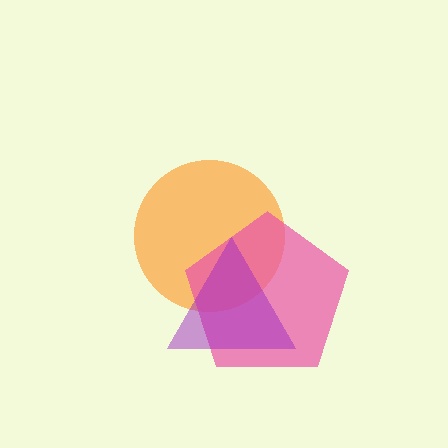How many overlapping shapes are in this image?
There are 3 overlapping shapes in the image.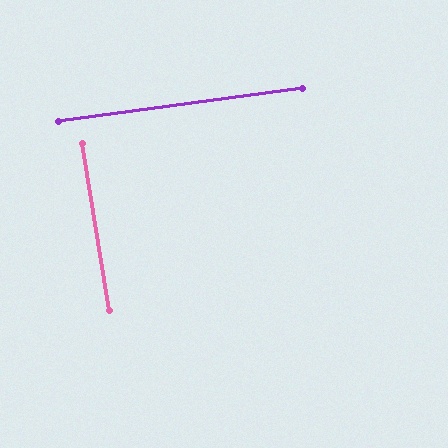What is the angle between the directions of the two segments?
Approximately 89 degrees.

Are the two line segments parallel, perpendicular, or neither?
Perpendicular — they meet at approximately 89°.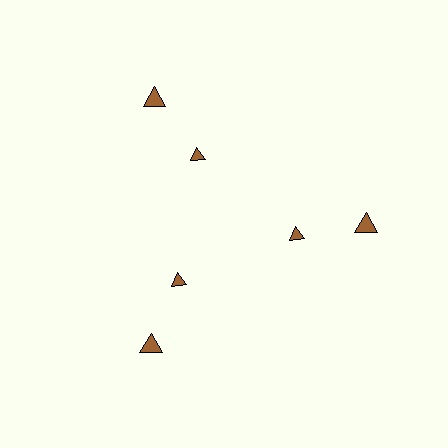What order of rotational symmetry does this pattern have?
This pattern has 3-fold rotational symmetry.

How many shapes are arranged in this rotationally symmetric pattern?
There are 6 shapes, arranged in 3 groups of 2.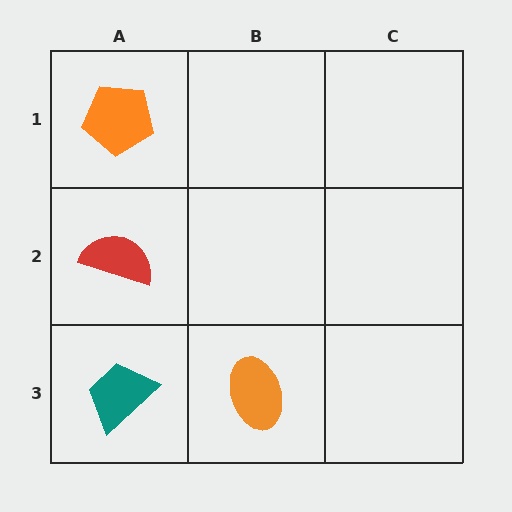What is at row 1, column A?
An orange pentagon.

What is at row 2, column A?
A red semicircle.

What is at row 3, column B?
An orange ellipse.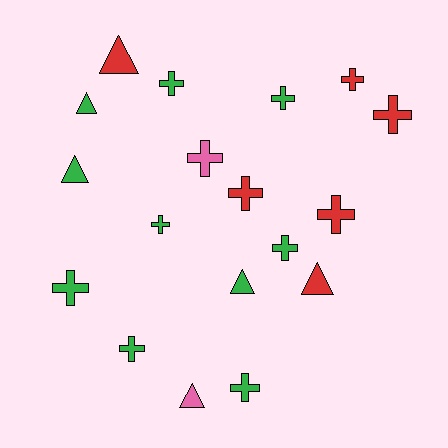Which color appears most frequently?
Green, with 10 objects.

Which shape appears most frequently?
Cross, with 12 objects.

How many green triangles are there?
There are 3 green triangles.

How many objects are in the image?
There are 18 objects.